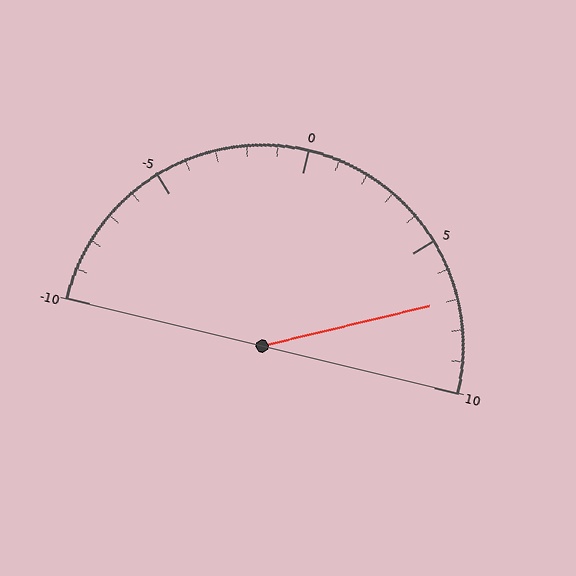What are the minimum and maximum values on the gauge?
The gauge ranges from -10 to 10.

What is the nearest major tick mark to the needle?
The nearest major tick mark is 5.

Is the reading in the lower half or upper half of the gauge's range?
The reading is in the upper half of the range (-10 to 10).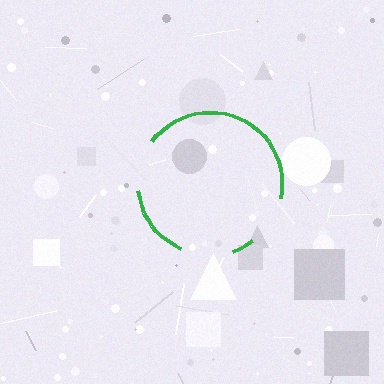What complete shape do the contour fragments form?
The contour fragments form a circle.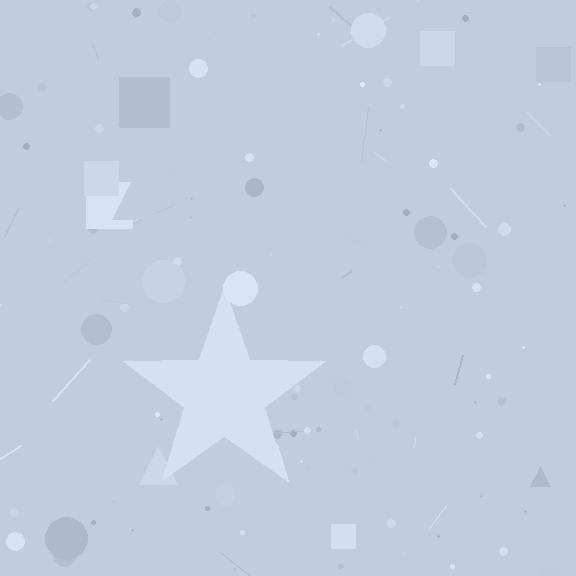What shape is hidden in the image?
A star is hidden in the image.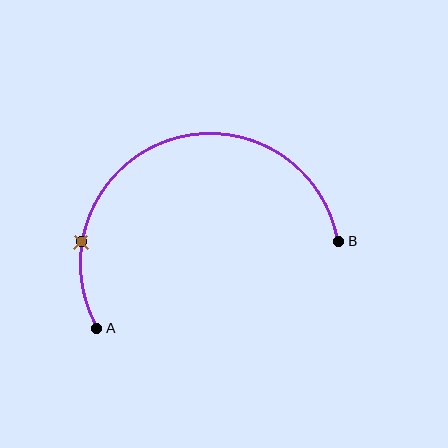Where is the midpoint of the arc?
The arc midpoint is the point on the curve farthest from the straight line joining A and B. It sits above that line.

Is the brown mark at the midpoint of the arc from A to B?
No. The brown mark lies on the arc but is closer to endpoint A. The arc midpoint would be at the point on the curve equidistant along the arc from both A and B.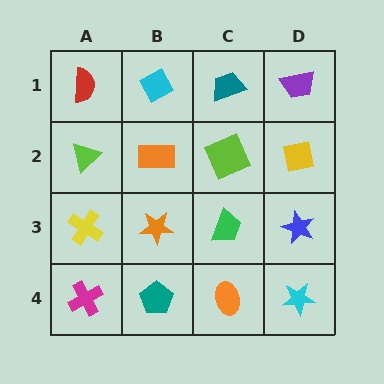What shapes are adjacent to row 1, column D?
A yellow square (row 2, column D), a teal trapezoid (row 1, column C).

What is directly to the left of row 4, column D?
An orange ellipse.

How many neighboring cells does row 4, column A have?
2.